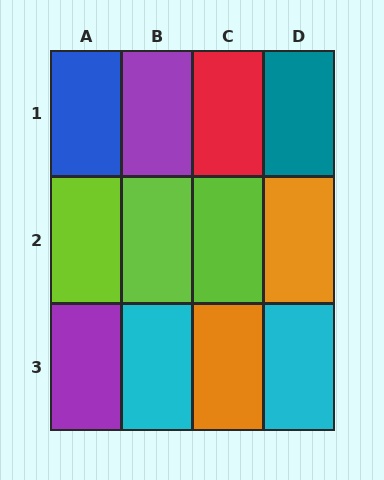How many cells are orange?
2 cells are orange.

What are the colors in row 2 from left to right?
Lime, lime, lime, orange.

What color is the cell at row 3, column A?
Purple.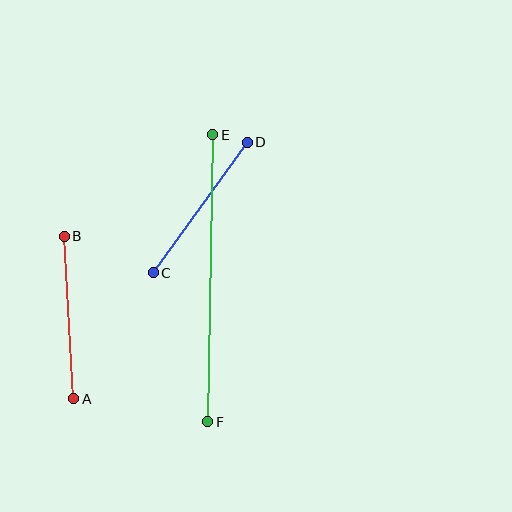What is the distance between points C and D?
The distance is approximately 161 pixels.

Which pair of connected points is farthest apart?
Points E and F are farthest apart.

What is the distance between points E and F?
The distance is approximately 287 pixels.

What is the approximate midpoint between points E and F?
The midpoint is at approximately (210, 278) pixels.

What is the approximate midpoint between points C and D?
The midpoint is at approximately (200, 207) pixels.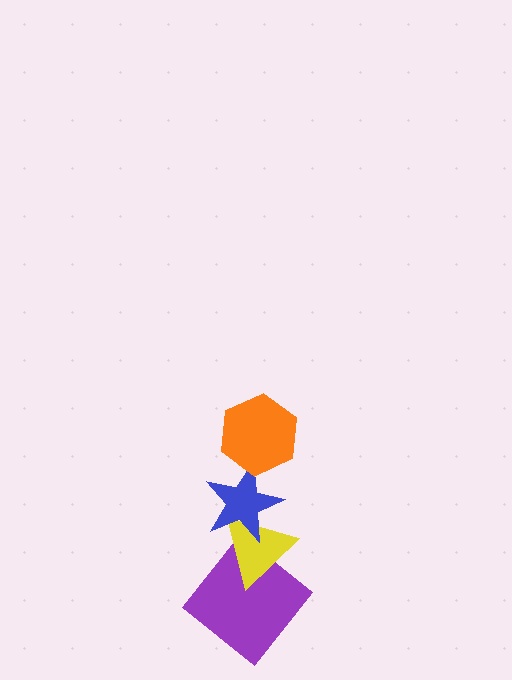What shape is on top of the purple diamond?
The yellow triangle is on top of the purple diamond.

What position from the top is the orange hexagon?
The orange hexagon is 1st from the top.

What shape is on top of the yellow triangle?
The blue star is on top of the yellow triangle.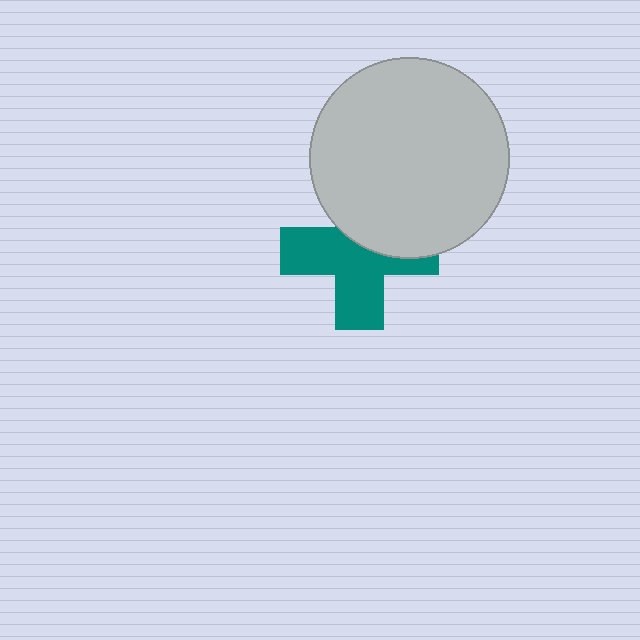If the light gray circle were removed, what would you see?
You would see the complete teal cross.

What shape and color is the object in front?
The object in front is a light gray circle.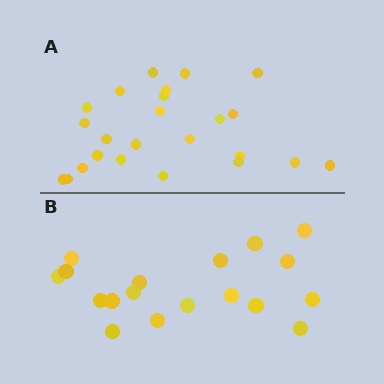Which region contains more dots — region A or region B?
Region A (the top region) has more dots.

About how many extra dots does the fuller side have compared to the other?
Region A has about 6 more dots than region B.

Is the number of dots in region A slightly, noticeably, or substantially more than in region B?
Region A has noticeably more, but not dramatically so. The ratio is roughly 1.3 to 1.